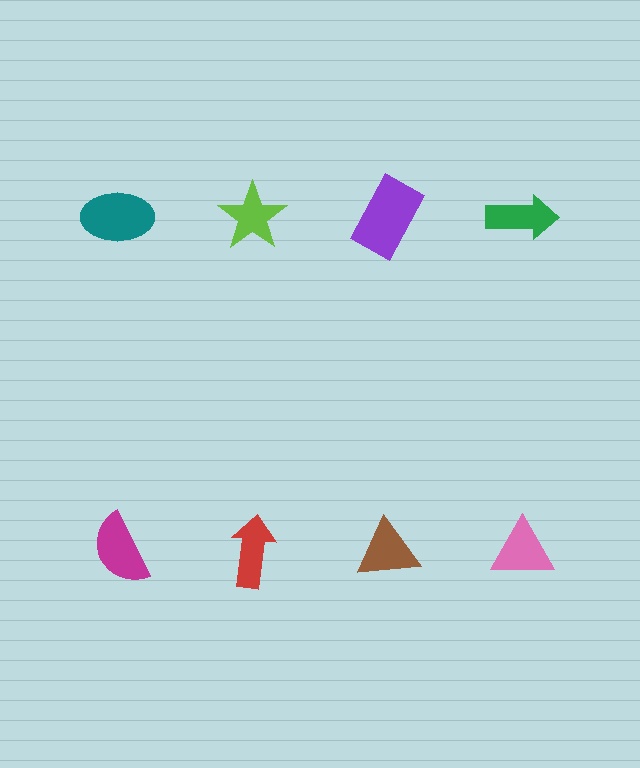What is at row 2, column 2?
A red arrow.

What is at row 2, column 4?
A pink triangle.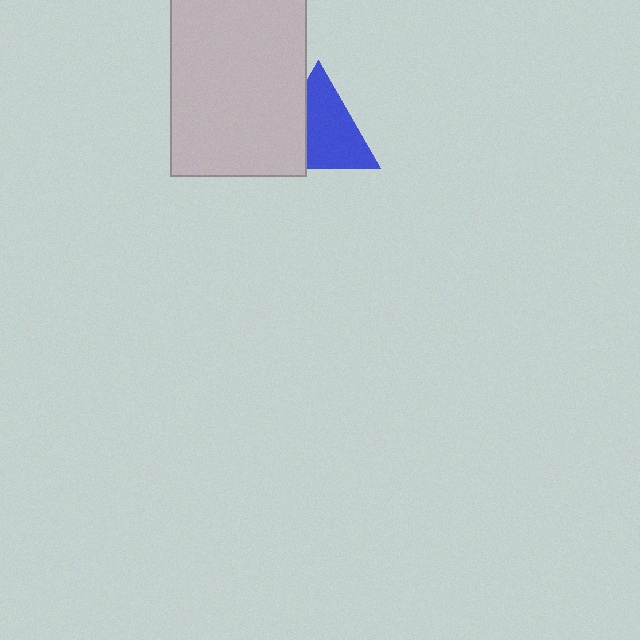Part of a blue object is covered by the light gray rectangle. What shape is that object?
It is a triangle.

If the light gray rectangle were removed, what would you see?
You would see the complete blue triangle.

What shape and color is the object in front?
The object in front is a light gray rectangle.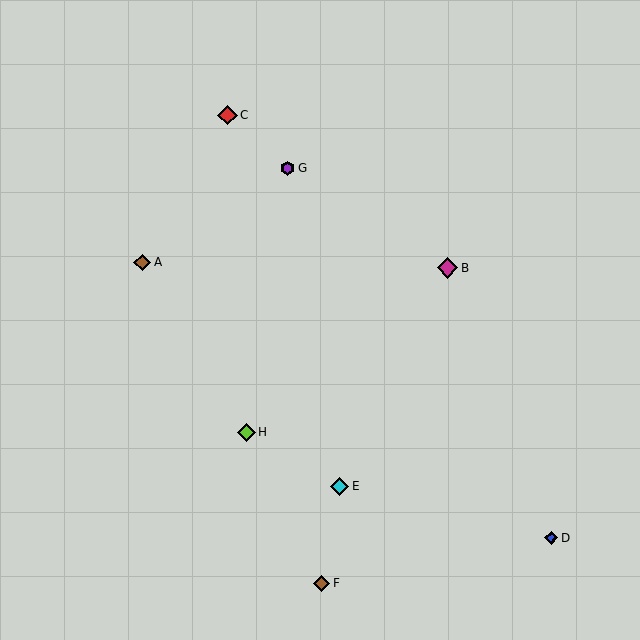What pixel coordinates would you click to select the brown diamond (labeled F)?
Click at (322, 583) to select the brown diamond F.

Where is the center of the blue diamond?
The center of the blue diamond is at (551, 538).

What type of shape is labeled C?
Shape C is a red diamond.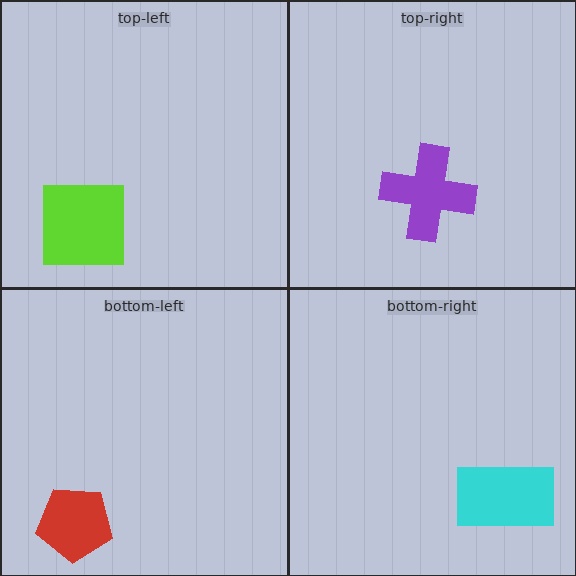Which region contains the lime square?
The top-left region.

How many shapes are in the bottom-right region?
1.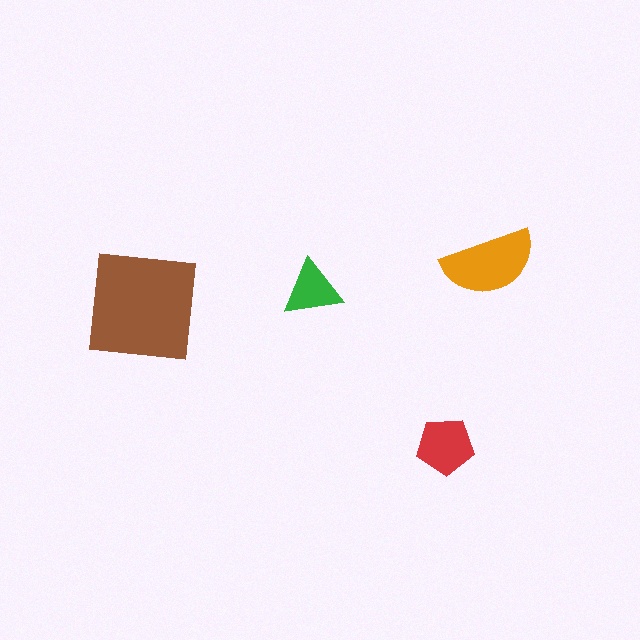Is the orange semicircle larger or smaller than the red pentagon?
Larger.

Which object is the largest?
The brown square.